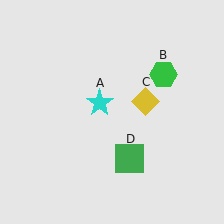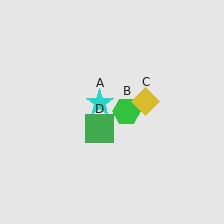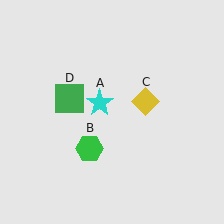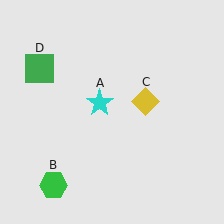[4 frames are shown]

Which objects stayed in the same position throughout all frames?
Cyan star (object A) and yellow diamond (object C) remained stationary.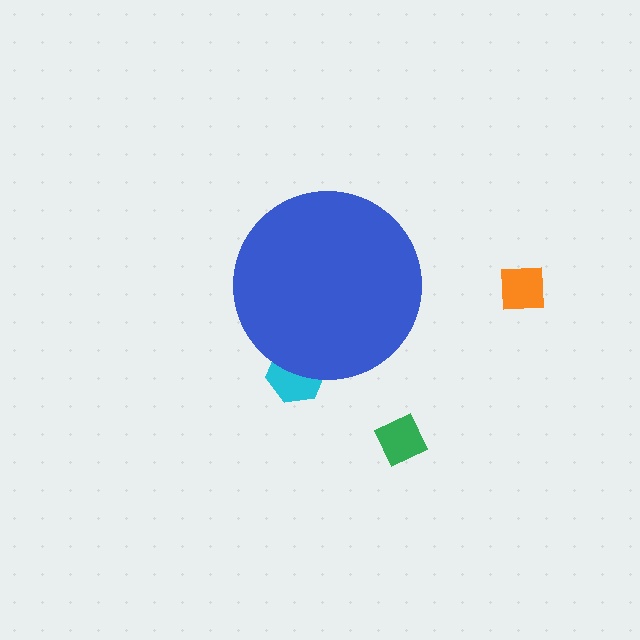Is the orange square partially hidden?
No, the orange square is fully visible.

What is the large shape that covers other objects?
A blue circle.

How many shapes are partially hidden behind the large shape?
1 shape is partially hidden.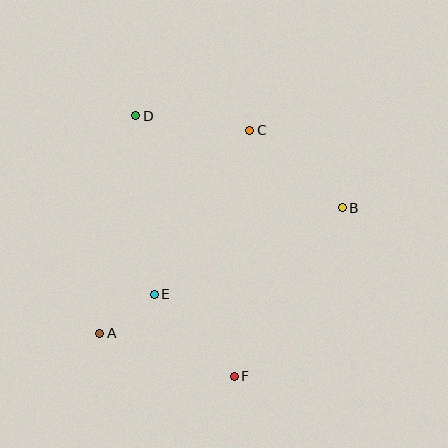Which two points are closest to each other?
Points A and E are closest to each other.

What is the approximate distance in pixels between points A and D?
The distance between A and D is approximately 221 pixels.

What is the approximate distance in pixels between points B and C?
The distance between B and C is approximately 121 pixels.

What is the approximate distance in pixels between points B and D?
The distance between B and D is approximately 226 pixels.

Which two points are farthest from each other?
Points D and F are farthest from each other.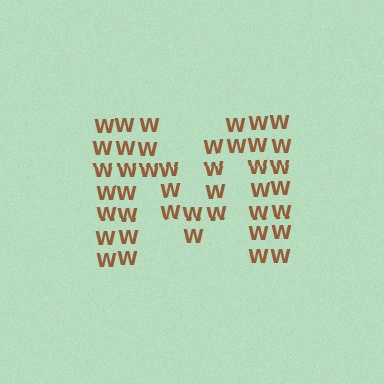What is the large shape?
The large shape is the letter M.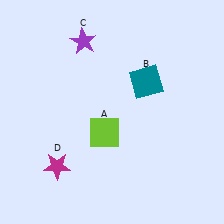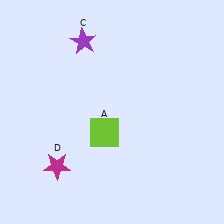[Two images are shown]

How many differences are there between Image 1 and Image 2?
There is 1 difference between the two images.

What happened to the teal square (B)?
The teal square (B) was removed in Image 2. It was in the top-right area of Image 1.